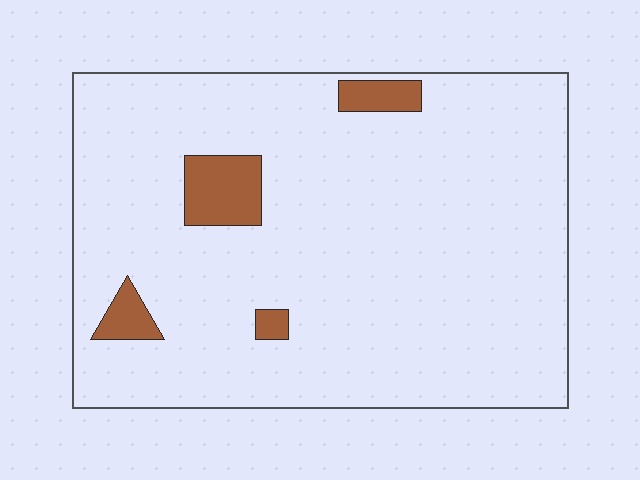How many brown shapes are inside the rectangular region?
4.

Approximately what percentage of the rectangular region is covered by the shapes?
Approximately 5%.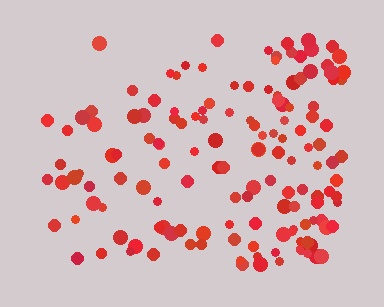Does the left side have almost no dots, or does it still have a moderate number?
Still a moderate number, just noticeably fewer than the right.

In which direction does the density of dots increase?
From left to right, with the right side densest.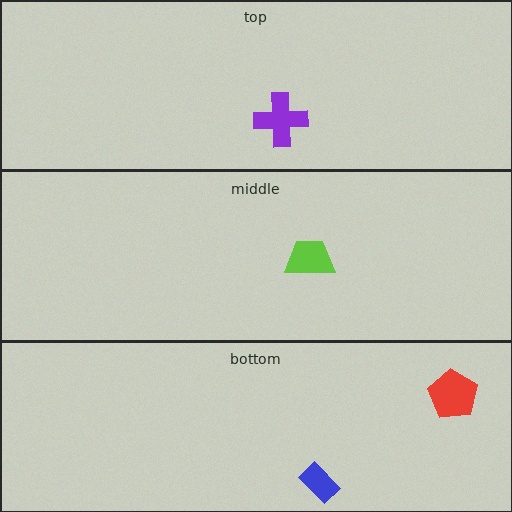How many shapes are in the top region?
1.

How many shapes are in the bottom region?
2.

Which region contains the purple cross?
The top region.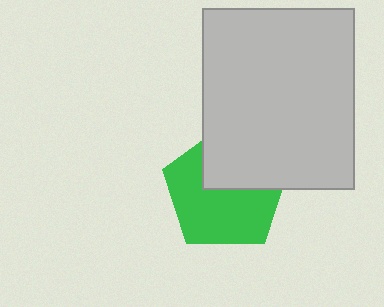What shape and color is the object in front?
The object in front is a light gray rectangle.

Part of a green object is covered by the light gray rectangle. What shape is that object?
It is a pentagon.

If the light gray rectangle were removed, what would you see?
You would see the complete green pentagon.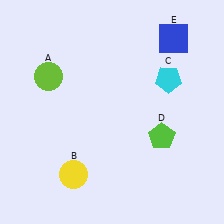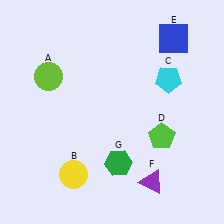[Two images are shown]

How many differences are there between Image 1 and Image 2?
There are 2 differences between the two images.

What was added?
A purple triangle (F), a green hexagon (G) were added in Image 2.